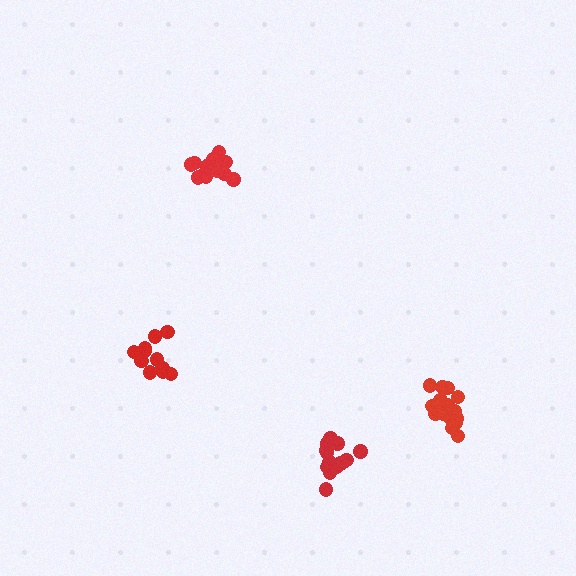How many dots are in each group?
Group 1: 11 dots, Group 2: 14 dots, Group 3: 15 dots, Group 4: 17 dots (57 total).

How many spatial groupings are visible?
There are 4 spatial groupings.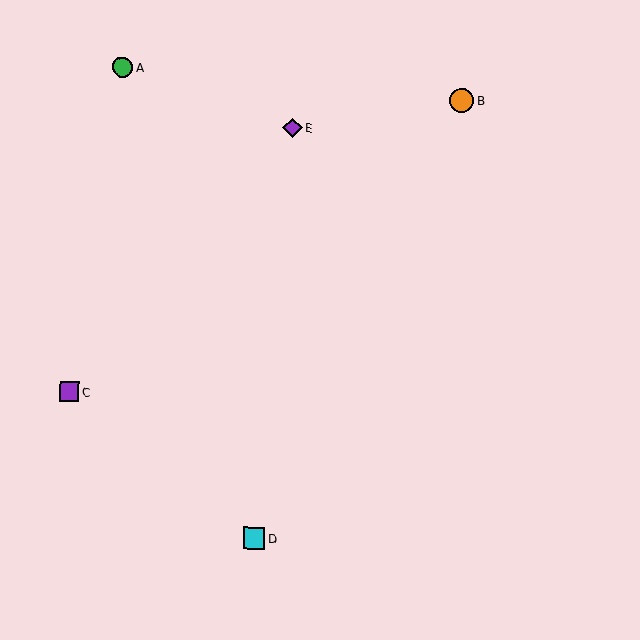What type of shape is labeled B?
Shape B is an orange circle.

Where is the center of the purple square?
The center of the purple square is at (69, 392).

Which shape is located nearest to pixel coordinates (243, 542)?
The cyan square (labeled D) at (254, 539) is nearest to that location.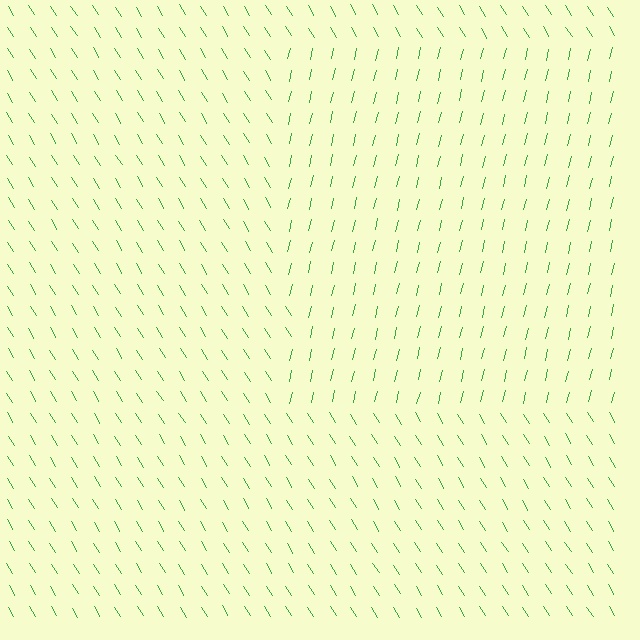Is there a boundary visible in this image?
Yes, there is a texture boundary formed by a change in line orientation.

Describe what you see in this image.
The image is filled with small green line segments. A rectangle region in the image has lines oriented differently from the surrounding lines, creating a visible texture boundary.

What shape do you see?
I see a rectangle.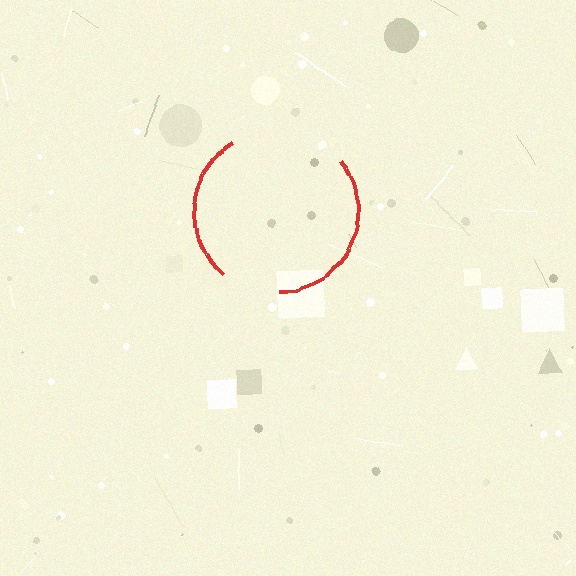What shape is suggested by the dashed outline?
The dashed outline suggests a circle.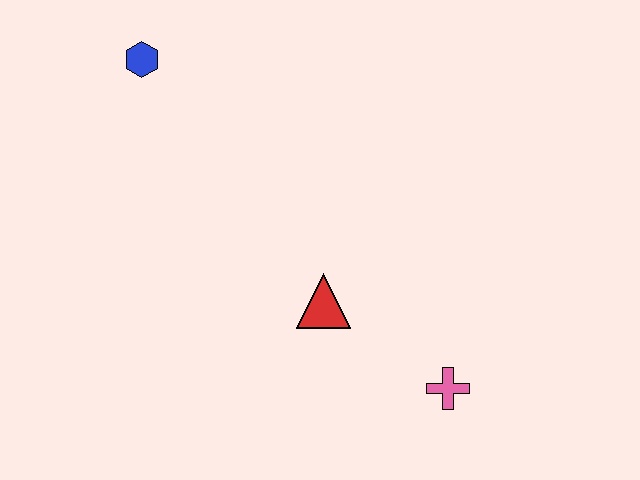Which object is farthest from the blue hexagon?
The pink cross is farthest from the blue hexagon.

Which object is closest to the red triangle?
The pink cross is closest to the red triangle.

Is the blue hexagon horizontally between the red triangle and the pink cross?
No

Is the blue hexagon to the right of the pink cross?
No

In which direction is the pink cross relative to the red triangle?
The pink cross is to the right of the red triangle.